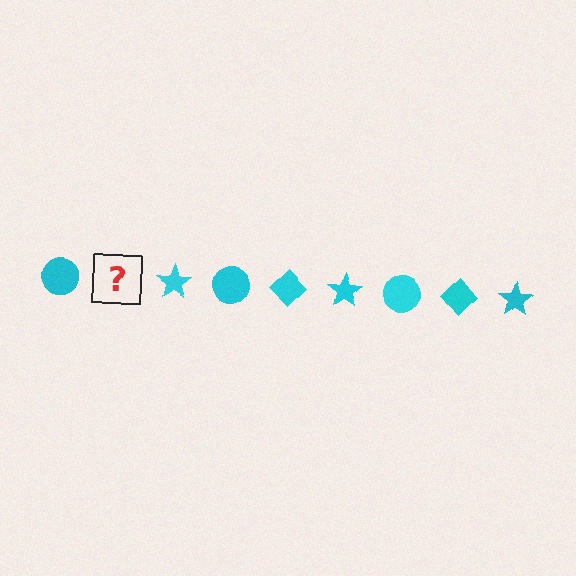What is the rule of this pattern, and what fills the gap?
The rule is that the pattern cycles through circle, diamond, star shapes in cyan. The gap should be filled with a cyan diamond.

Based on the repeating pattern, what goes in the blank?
The blank should be a cyan diamond.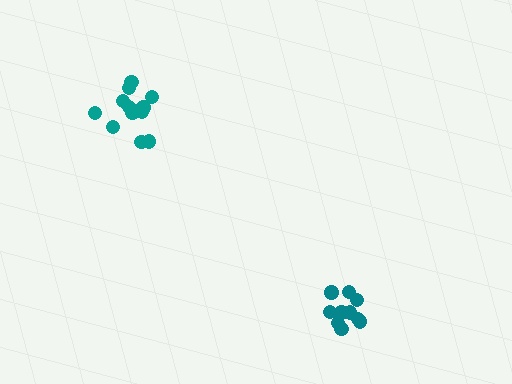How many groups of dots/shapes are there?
There are 2 groups.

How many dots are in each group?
Group 1: 10 dots, Group 2: 14 dots (24 total).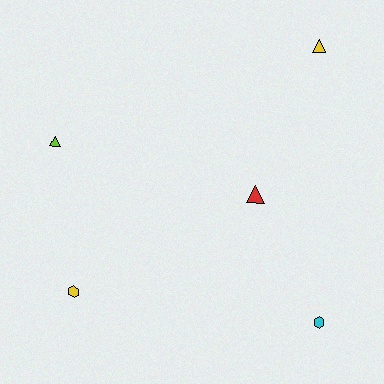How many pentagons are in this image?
There are no pentagons.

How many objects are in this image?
There are 5 objects.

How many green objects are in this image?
There are no green objects.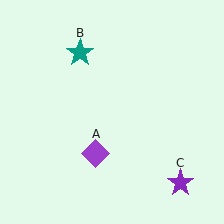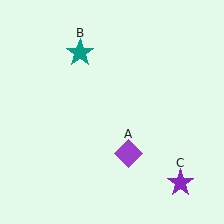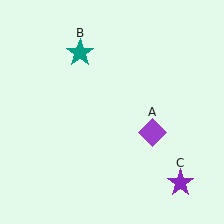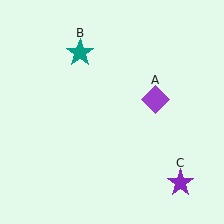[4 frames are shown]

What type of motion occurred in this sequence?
The purple diamond (object A) rotated counterclockwise around the center of the scene.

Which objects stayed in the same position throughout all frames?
Teal star (object B) and purple star (object C) remained stationary.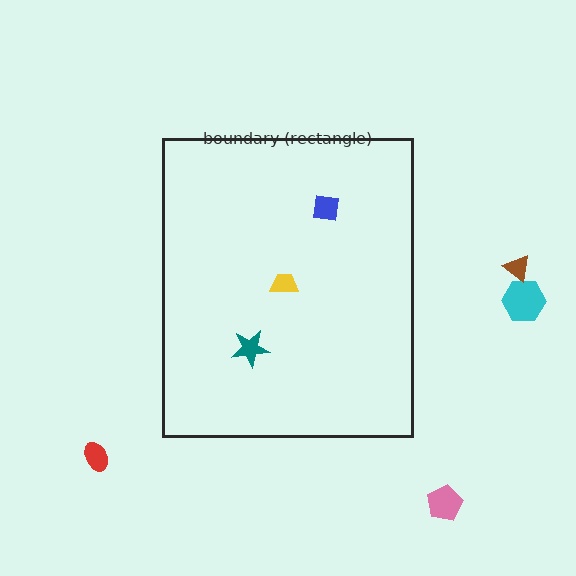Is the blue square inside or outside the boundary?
Inside.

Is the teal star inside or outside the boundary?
Inside.